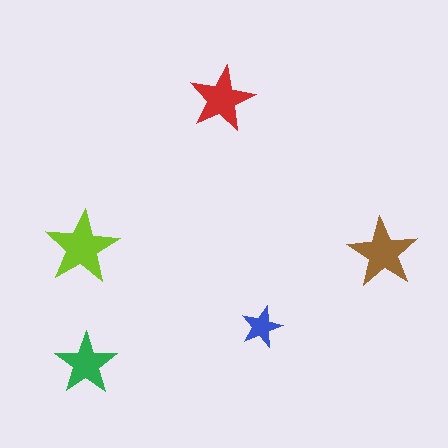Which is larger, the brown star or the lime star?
The lime one.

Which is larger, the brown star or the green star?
The brown one.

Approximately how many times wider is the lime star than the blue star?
About 2 times wider.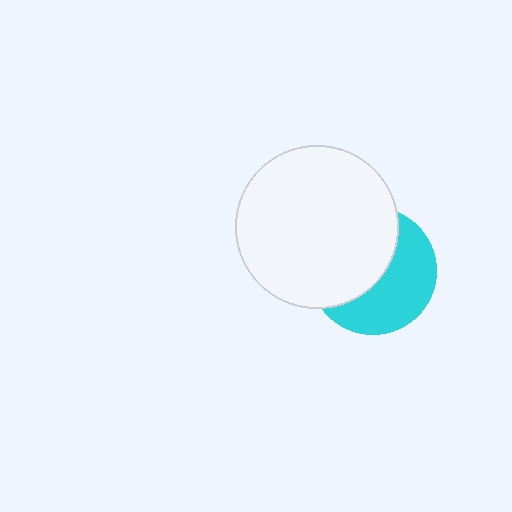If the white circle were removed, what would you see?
You would see the complete cyan circle.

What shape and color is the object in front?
The object in front is a white circle.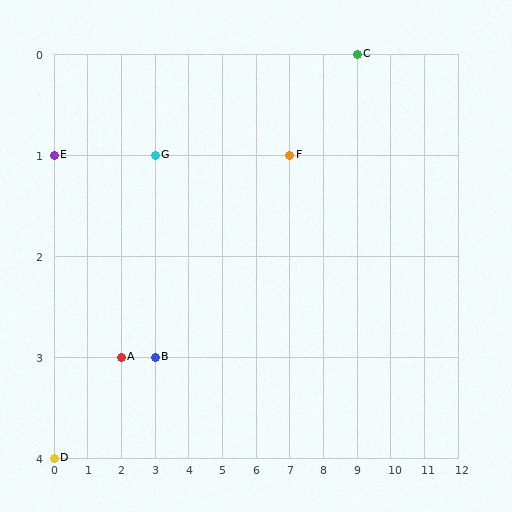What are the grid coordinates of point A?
Point A is at grid coordinates (2, 3).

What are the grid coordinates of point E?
Point E is at grid coordinates (0, 1).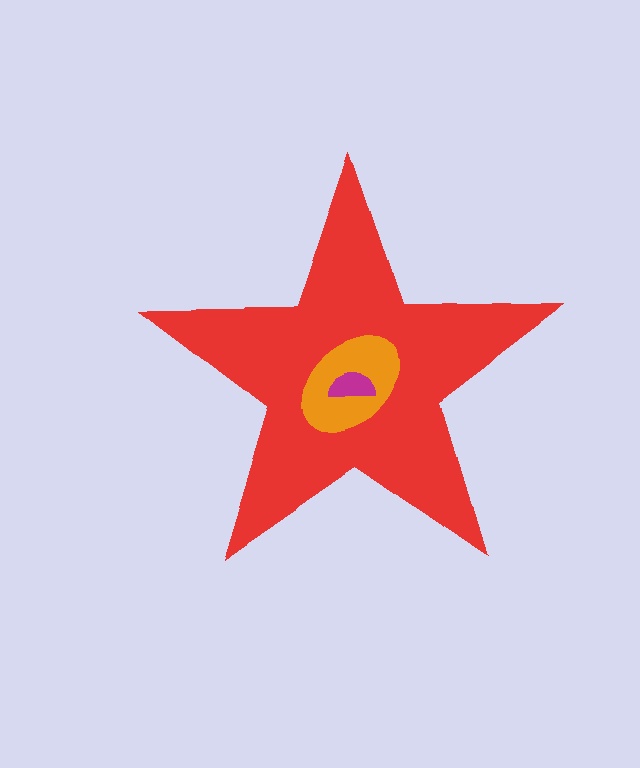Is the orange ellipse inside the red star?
Yes.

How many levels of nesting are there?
3.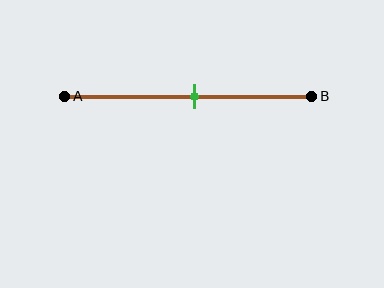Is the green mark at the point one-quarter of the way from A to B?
No, the mark is at about 55% from A, not at the 25% one-quarter point.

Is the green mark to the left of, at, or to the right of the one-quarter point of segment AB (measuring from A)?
The green mark is to the right of the one-quarter point of segment AB.